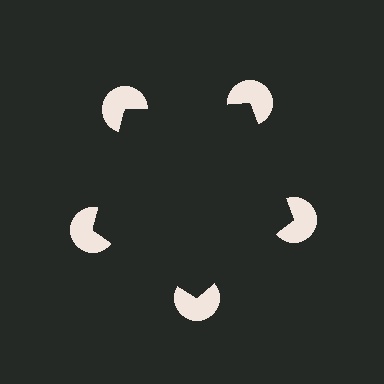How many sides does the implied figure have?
5 sides.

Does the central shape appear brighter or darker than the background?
It typically appears slightly darker than the background, even though no actual brightness change is drawn.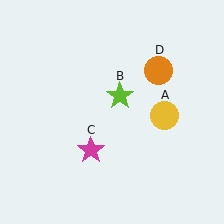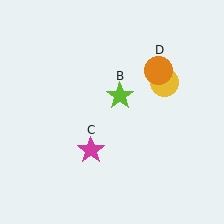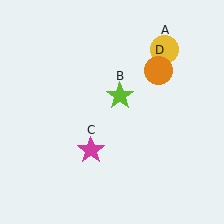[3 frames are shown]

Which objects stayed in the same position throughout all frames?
Lime star (object B) and magenta star (object C) and orange circle (object D) remained stationary.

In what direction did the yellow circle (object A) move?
The yellow circle (object A) moved up.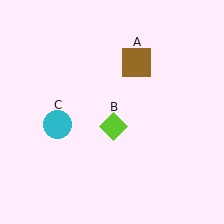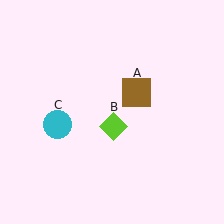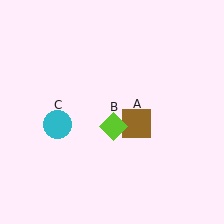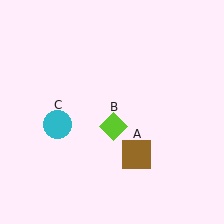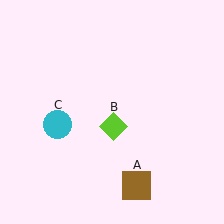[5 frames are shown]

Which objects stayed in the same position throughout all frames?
Lime diamond (object B) and cyan circle (object C) remained stationary.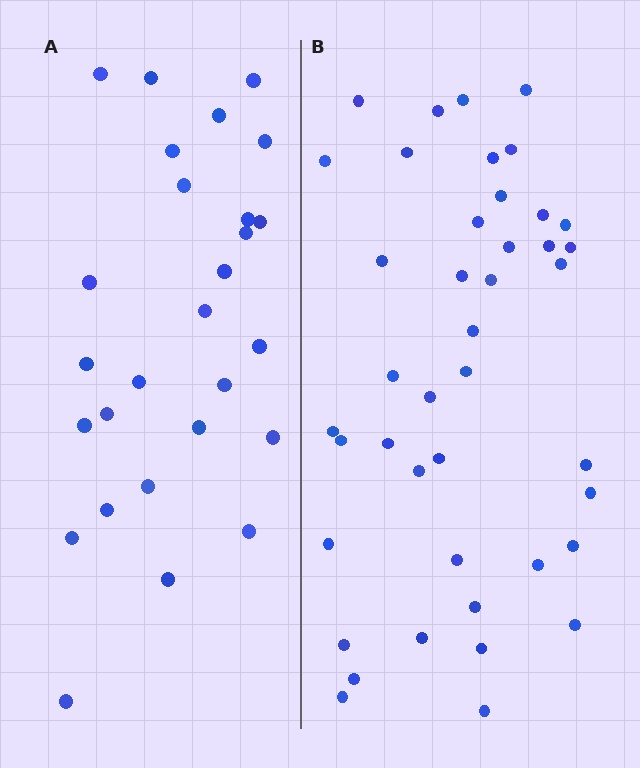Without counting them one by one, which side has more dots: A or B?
Region B (the right region) has more dots.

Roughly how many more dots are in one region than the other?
Region B has approximately 15 more dots than region A.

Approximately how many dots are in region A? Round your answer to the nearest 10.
About 30 dots. (The exact count is 27, which rounds to 30.)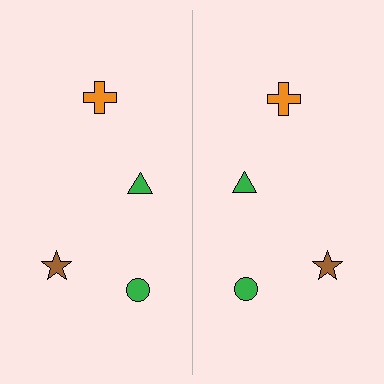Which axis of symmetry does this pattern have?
The pattern has a vertical axis of symmetry running through the center of the image.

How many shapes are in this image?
There are 8 shapes in this image.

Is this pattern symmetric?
Yes, this pattern has bilateral (reflection) symmetry.